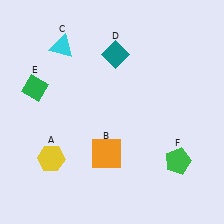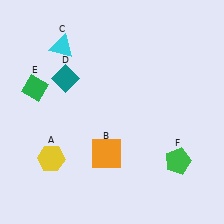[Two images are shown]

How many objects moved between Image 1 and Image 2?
1 object moved between the two images.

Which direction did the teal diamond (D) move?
The teal diamond (D) moved left.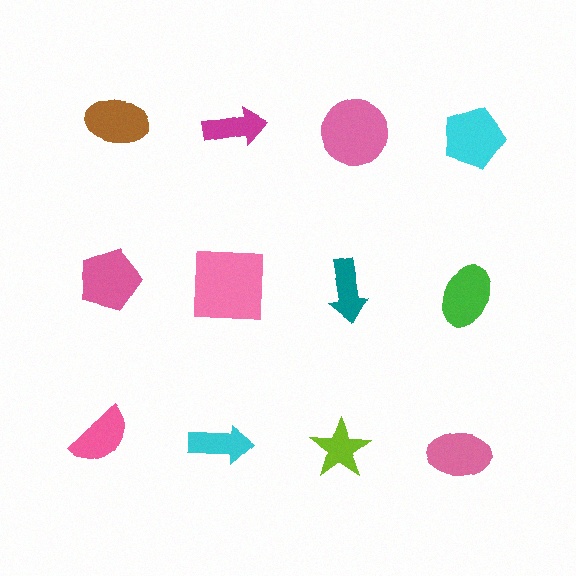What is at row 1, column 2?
A magenta arrow.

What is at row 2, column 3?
A teal arrow.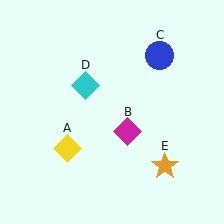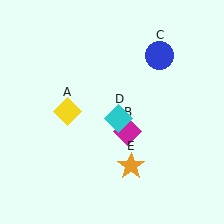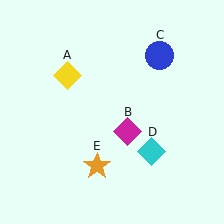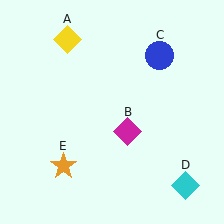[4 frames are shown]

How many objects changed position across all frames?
3 objects changed position: yellow diamond (object A), cyan diamond (object D), orange star (object E).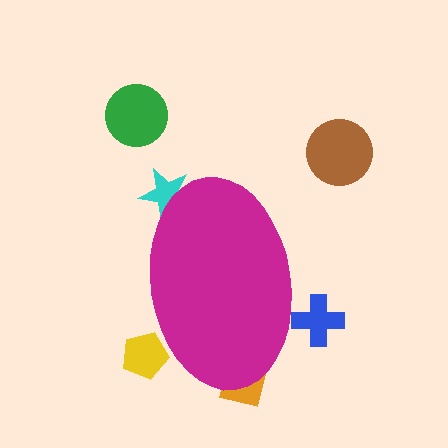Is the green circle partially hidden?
No, the green circle is fully visible.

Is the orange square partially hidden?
Yes, the orange square is partially hidden behind the magenta ellipse.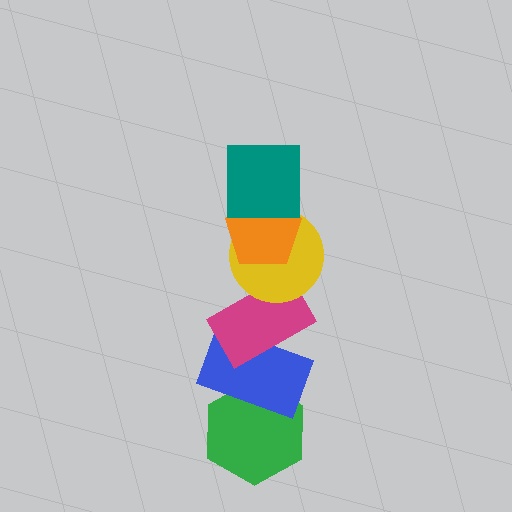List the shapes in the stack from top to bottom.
From top to bottom: the teal square, the orange pentagon, the yellow circle, the magenta rectangle, the blue rectangle, the green hexagon.